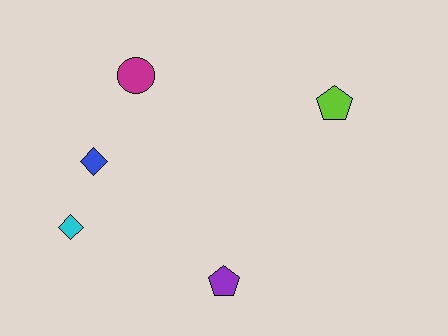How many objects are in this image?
There are 5 objects.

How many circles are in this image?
There is 1 circle.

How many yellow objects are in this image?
There are no yellow objects.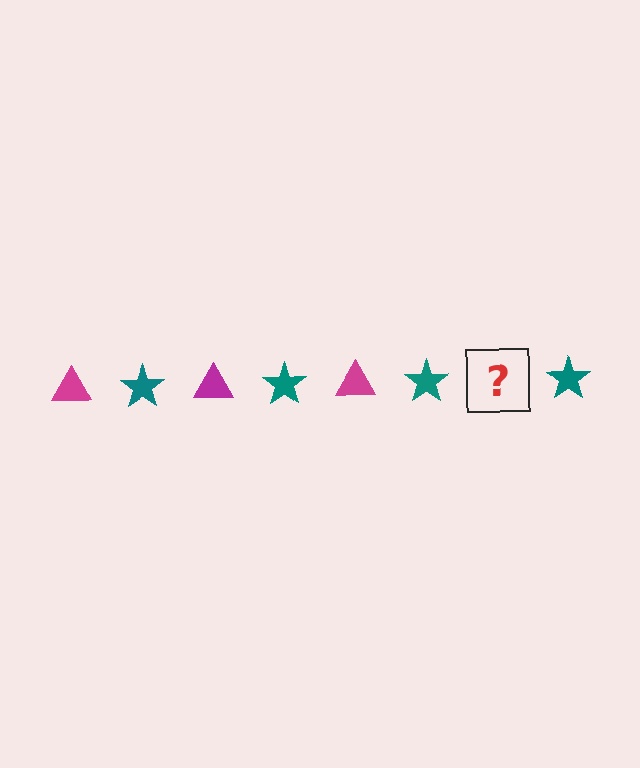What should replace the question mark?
The question mark should be replaced with a magenta triangle.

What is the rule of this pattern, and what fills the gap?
The rule is that the pattern alternates between magenta triangle and teal star. The gap should be filled with a magenta triangle.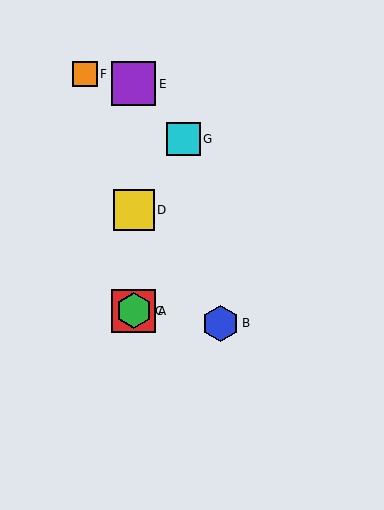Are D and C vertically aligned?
Yes, both are at x≈134.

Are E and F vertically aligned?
No, E is at x≈134 and F is at x≈85.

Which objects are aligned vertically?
Objects A, C, D, E are aligned vertically.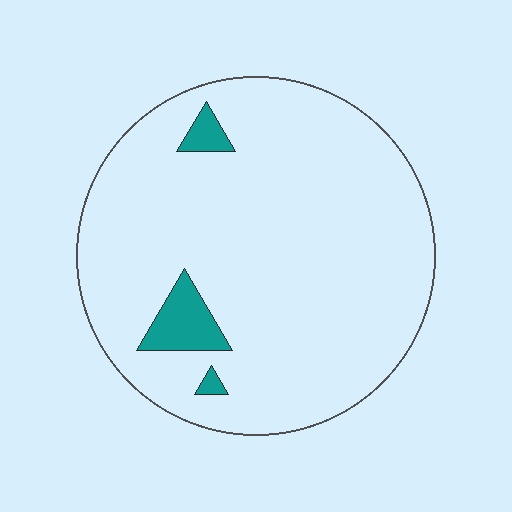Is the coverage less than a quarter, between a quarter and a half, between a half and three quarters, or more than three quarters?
Less than a quarter.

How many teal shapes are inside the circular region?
3.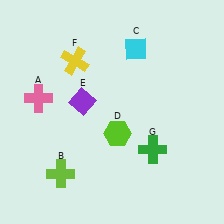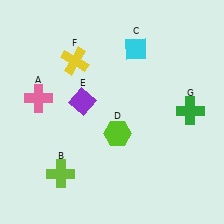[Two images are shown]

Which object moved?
The green cross (G) moved up.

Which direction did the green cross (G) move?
The green cross (G) moved up.